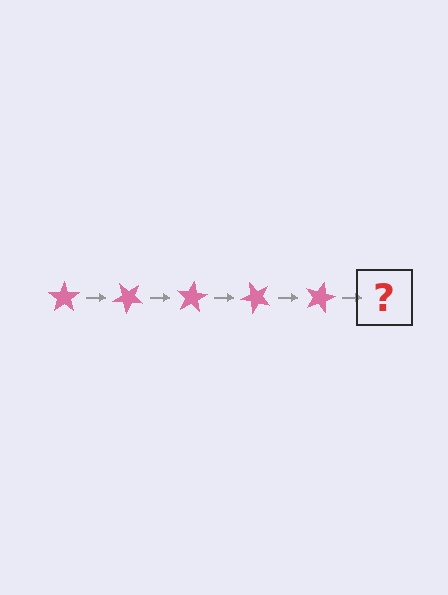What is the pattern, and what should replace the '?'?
The pattern is that the star rotates 40 degrees each step. The '?' should be a pink star rotated 200 degrees.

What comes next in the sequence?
The next element should be a pink star rotated 200 degrees.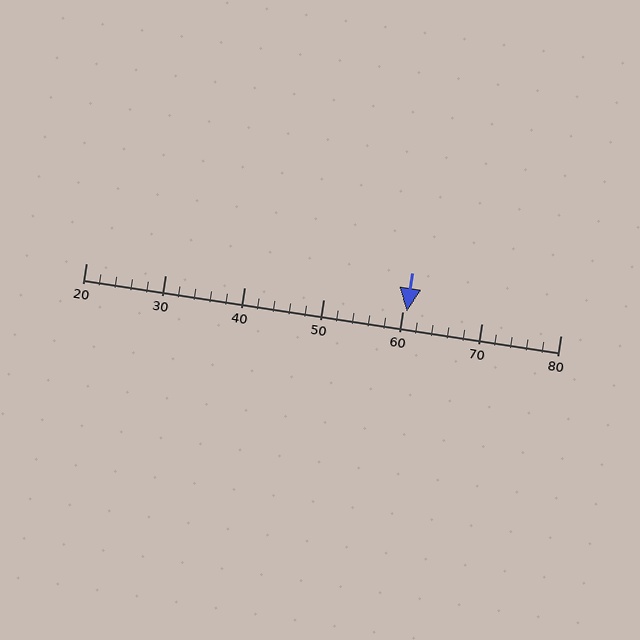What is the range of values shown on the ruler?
The ruler shows values from 20 to 80.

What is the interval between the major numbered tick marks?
The major tick marks are spaced 10 units apart.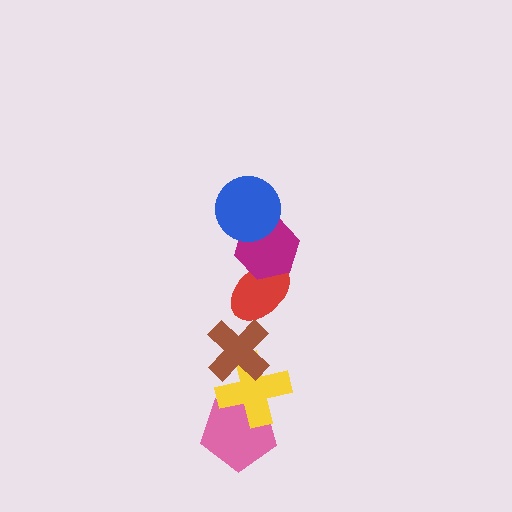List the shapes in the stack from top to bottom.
From top to bottom: the blue circle, the magenta hexagon, the red ellipse, the brown cross, the yellow cross, the pink pentagon.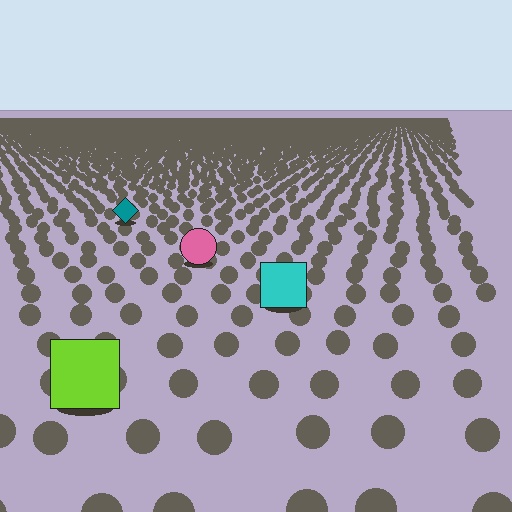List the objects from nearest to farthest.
From nearest to farthest: the lime square, the cyan square, the pink circle, the teal diamond.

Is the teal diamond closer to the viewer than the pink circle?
No. The pink circle is closer — you can tell from the texture gradient: the ground texture is coarser near it.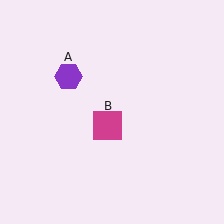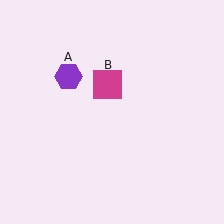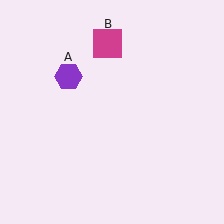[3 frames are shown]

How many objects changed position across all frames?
1 object changed position: magenta square (object B).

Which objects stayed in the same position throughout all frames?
Purple hexagon (object A) remained stationary.